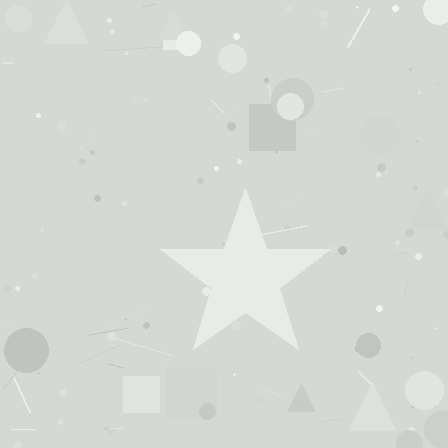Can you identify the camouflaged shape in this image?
The camouflaged shape is a star.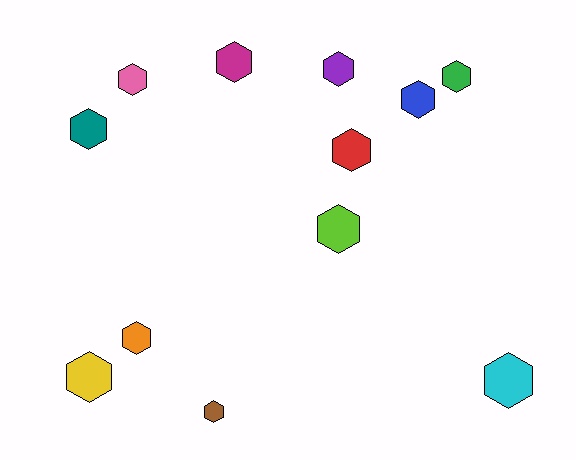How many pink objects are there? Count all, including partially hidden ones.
There is 1 pink object.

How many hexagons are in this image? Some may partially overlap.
There are 12 hexagons.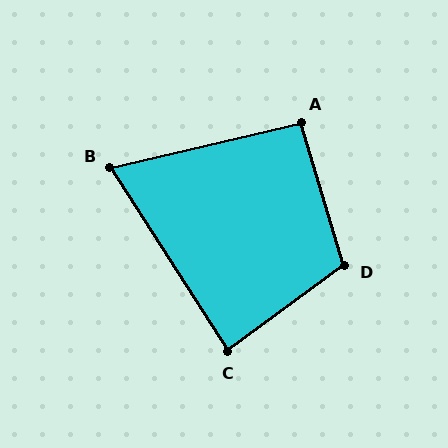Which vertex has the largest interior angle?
D, at approximately 109 degrees.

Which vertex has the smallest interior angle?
B, at approximately 71 degrees.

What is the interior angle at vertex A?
Approximately 94 degrees (approximately right).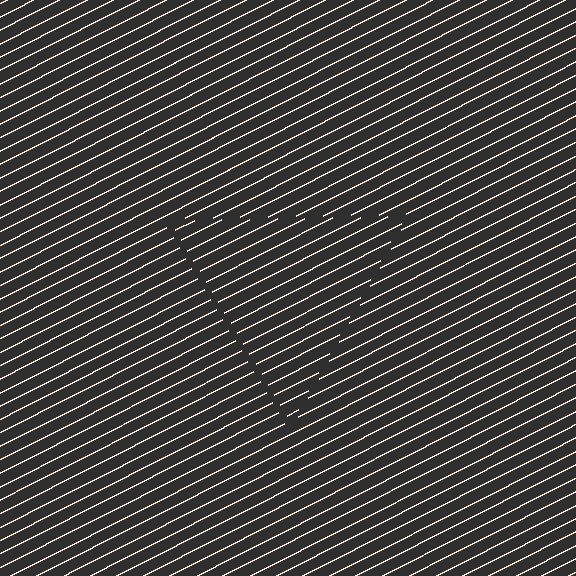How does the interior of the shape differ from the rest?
The interior of the shape contains the same grating, shifted by half a period — the contour is defined by the phase discontinuity where line-ends from the inner and outer gratings abut.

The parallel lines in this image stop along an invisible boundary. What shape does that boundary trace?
An illusory triangle. The interior of the shape contains the same grating, shifted by half a period — the contour is defined by the phase discontinuity where line-ends from the inner and outer gratings abut.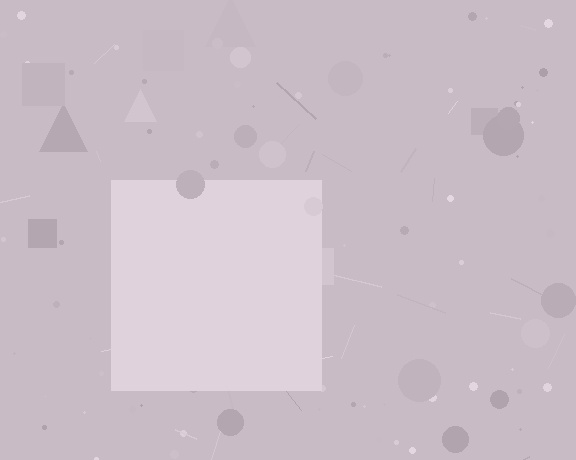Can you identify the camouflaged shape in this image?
The camouflaged shape is a square.